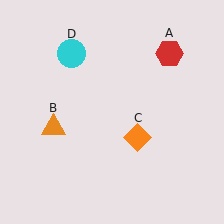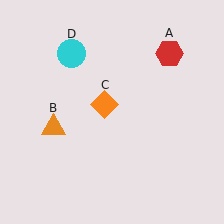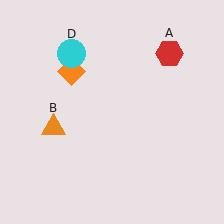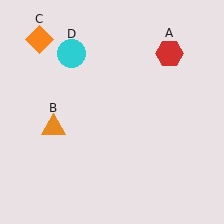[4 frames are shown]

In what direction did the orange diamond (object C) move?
The orange diamond (object C) moved up and to the left.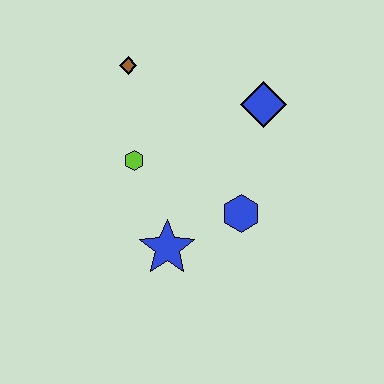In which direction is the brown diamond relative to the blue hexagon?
The brown diamond is above the blue hexagon.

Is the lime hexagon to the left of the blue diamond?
Yes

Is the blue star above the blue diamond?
No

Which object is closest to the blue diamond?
The blue hexagon is closest to the blue diamond.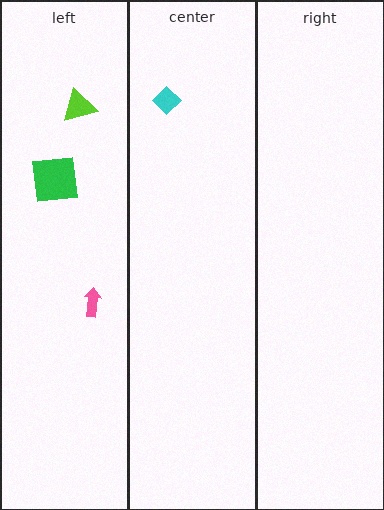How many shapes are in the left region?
3.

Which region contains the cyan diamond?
The center region.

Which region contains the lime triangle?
The left region.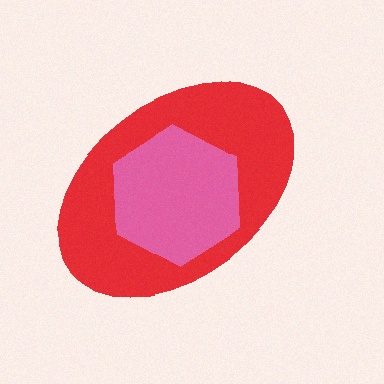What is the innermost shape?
The pink hexagon.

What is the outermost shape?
The red ellipse.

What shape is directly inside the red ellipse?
The pink hexagon.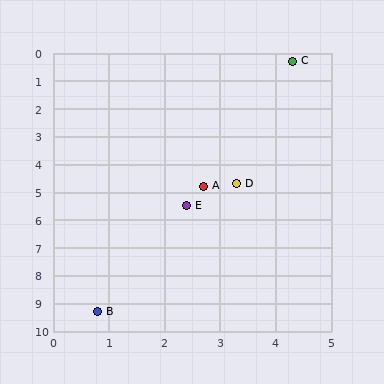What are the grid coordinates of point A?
Point A is at approximately (2.7, 4.8).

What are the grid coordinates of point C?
Point C is at approximately (4.3, 0.3).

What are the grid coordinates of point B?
Point B is at approximately (0.8, 9.3).